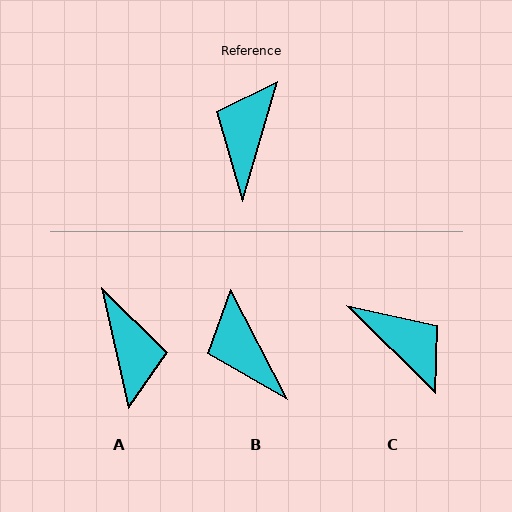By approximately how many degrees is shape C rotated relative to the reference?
Approximately 119 degrees clockwise.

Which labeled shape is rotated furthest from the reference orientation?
A, about 151 degrees away.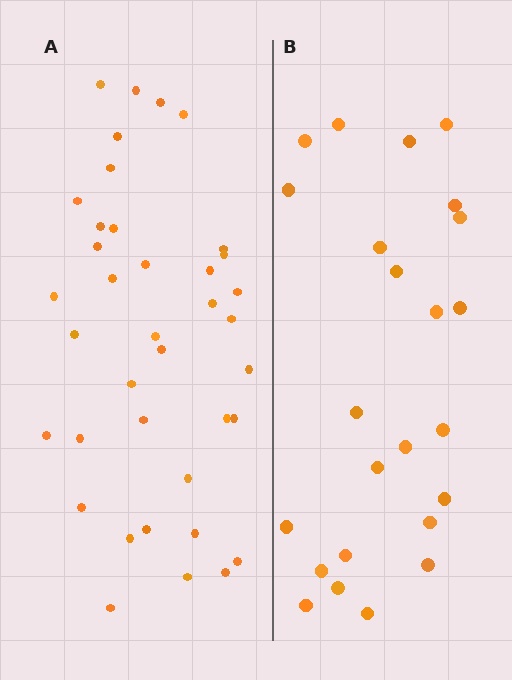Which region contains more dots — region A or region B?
Region A (the left region) has more dots.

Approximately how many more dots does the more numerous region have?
Region A has approximately 15 more dots than region B.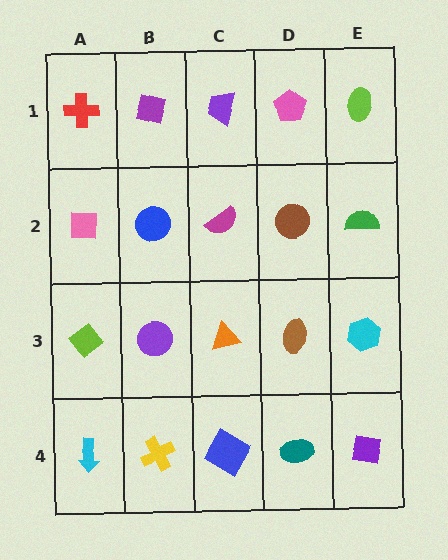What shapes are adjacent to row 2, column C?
A purple trapezoid (row 1, column C), an orange triangle (row 3, column C), a blue circle (row 2, column B), a brown circle (row 2, column D).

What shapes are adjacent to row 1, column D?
A brown circle (row 2, column D), a purple trapezoid (row 1, column C), a lime ellipse (row 1, column E).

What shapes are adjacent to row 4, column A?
A lime diamond (row 3, column A), a yellow cross (row 4, column B).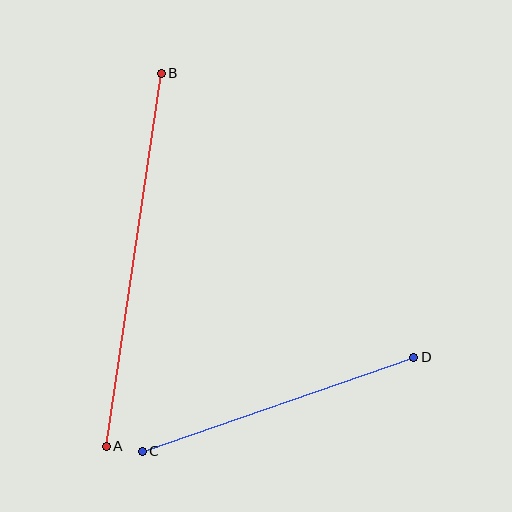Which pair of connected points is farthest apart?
Points A and B are farthest apart.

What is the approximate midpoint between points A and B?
The midpoint is at approximately (134, 260) pixels.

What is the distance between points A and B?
The distance is approximately 377 pixels.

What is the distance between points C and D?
The distance is approximately 287 pixels.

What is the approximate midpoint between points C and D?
The midpoint is at approximately (278, 404) pixels.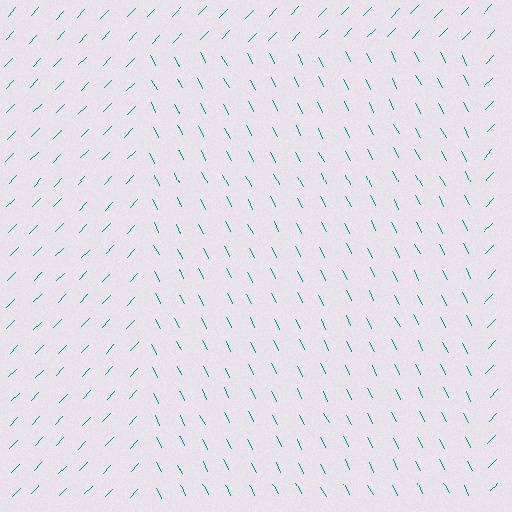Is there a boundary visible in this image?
Yes, there is a texture boundary formed by a change in line orientation.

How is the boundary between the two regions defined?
The boundary is defined purely by a change in line orientation (approximately 71 degrees difference). All lines are the same color and thickness.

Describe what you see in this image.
The image is filled with small teal line segments. A rectangle region in the image has lines oriented differently from the surrounding lines, creating a visible texture boundary.